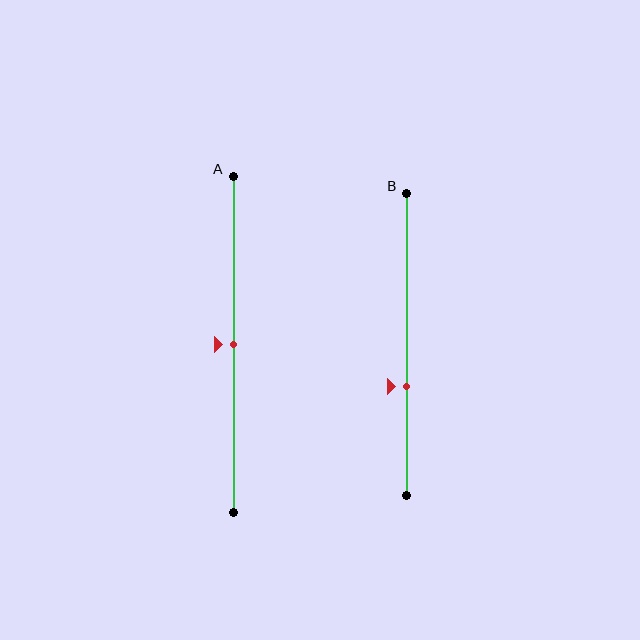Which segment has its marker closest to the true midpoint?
Segment A has its marker closest to the true midpoint.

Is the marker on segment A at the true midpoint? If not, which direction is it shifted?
Yes, the marker on segment A is at the true midpoint.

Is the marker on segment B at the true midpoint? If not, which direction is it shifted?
No, the marker on segment B is shifted downward by about 14% of the segment length.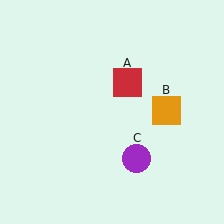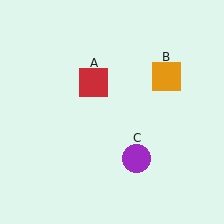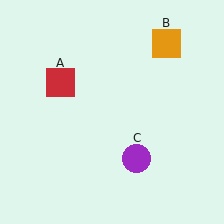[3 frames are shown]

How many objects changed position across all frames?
2 objects changed position: red square (object A), orange square (object B).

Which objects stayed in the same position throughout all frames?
Purple circle (object C) remained stationary.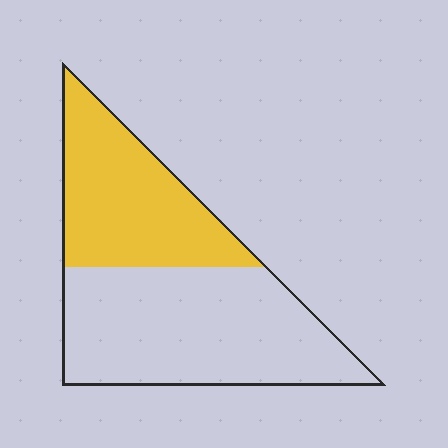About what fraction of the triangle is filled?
About two fifths (2/5).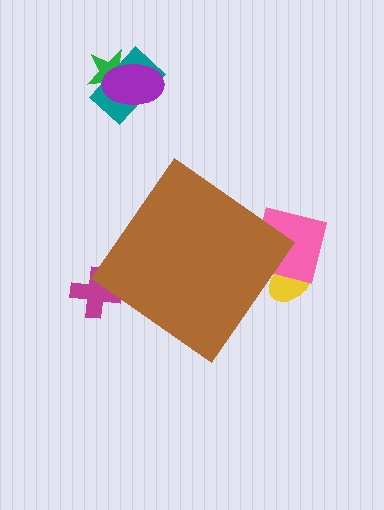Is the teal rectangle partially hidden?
No, the teal rectangle is fully visible.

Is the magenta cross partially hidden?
Yes, the magenta cross is partially hidden behind the brown diamond.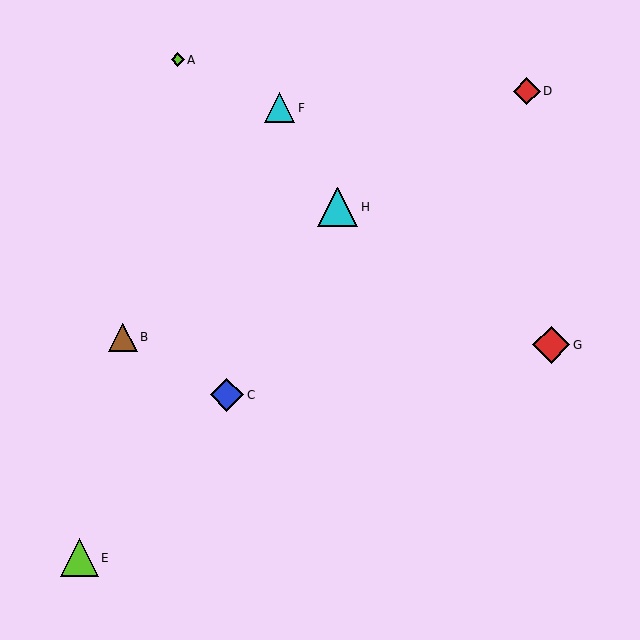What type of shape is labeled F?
Shape F is a cyan triangle.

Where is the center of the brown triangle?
The center of the brown triangle is at (123, 337).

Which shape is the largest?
The cyan triangle (labeled H) is the largest.